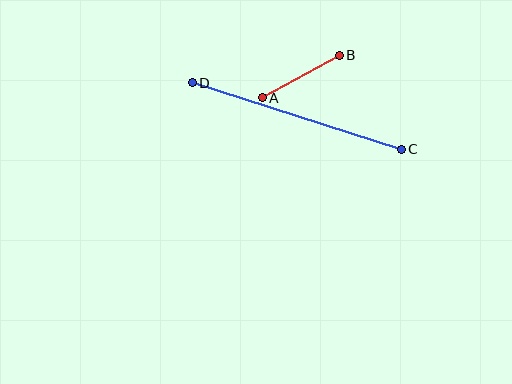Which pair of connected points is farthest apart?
Points C and D are farthest apart.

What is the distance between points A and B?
The distance is approximately 88 pixels.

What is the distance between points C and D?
The distance is approximately 219 pixels.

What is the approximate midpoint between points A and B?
The midpoint is at approximately (301, 77) pixels.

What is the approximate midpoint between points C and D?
The midpoint is at approximately (297, 116) pixels.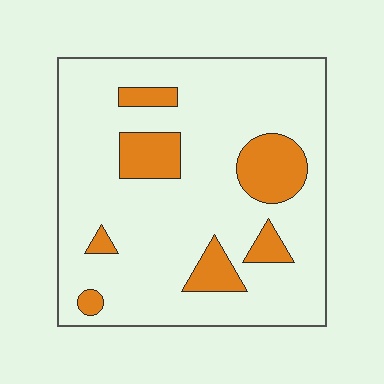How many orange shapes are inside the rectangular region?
7.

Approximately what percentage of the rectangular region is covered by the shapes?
Approximately 15%.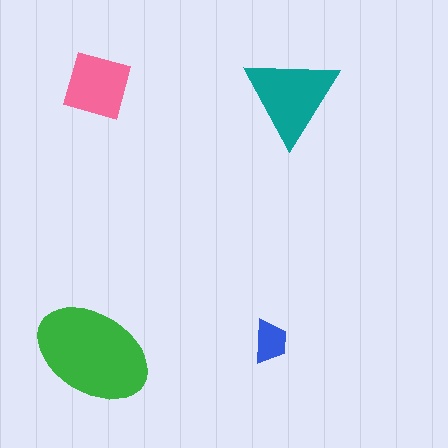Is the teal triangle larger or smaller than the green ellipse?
Smaller.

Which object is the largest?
The green ellipse.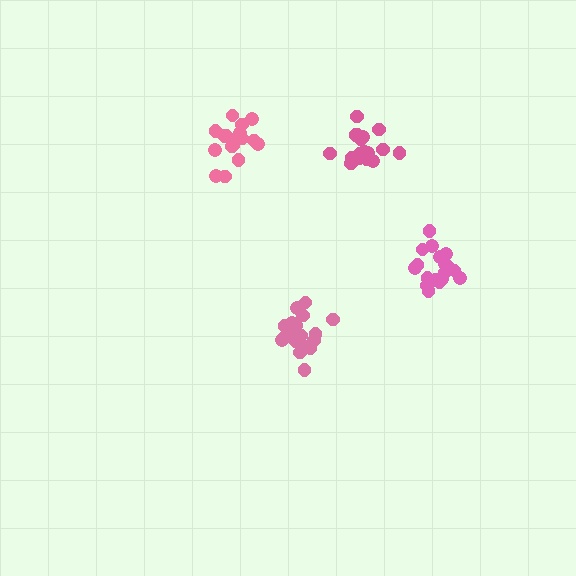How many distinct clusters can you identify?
There are 4 distinct clusters.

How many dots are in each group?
Group 1: 19 dots, Group 2: 18 dots, Group 3: 17 dots, Group 4: 18 dots (72 total).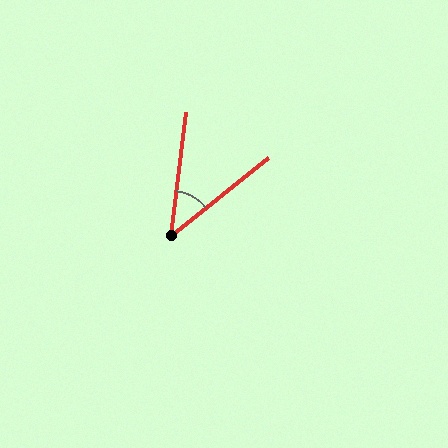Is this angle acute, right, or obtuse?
It is acute.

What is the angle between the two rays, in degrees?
Approximately 44 degrees.